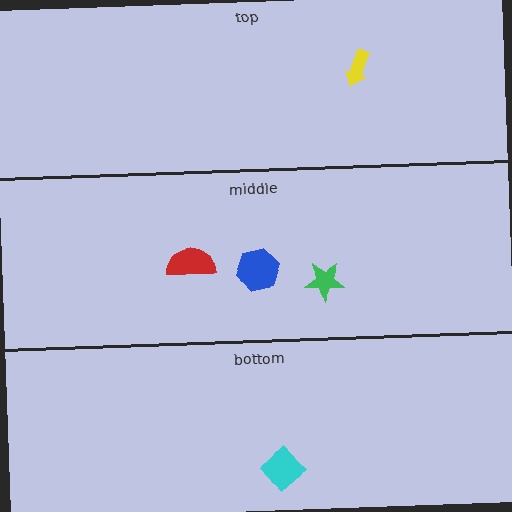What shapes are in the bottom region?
The cyan diamond.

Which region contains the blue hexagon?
The middle region.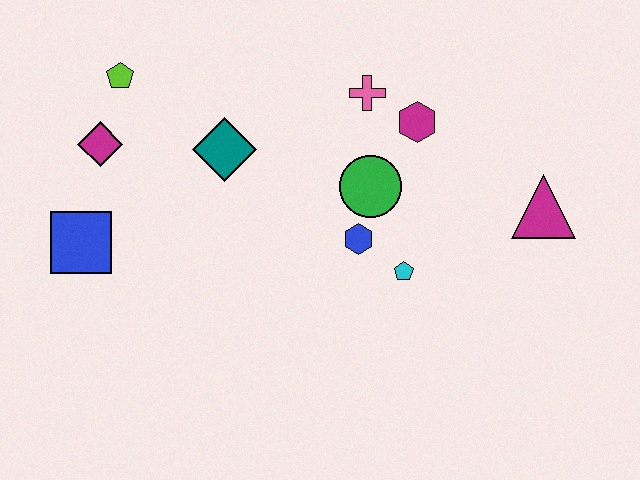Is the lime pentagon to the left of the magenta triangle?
Yes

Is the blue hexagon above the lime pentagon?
No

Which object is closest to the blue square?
The magenta diamond is closest to the blue square.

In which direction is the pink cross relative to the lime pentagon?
The pink cross is to the right of the lime pentagon.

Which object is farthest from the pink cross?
The blue square is farthest from the pink cross.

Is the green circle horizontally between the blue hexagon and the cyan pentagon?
Yes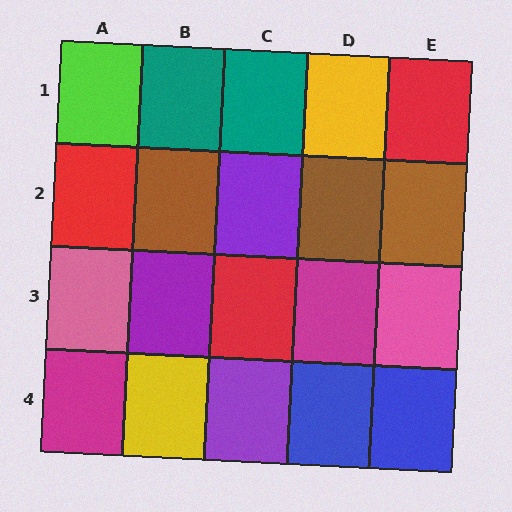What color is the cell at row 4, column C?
Purple.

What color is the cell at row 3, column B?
Purple.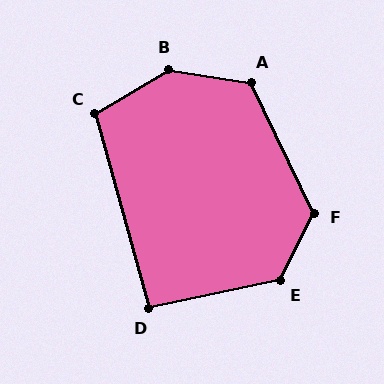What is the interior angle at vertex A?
Approximately 125 degrees (obtuse).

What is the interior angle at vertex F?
Approximately 127 degrees (obtuse).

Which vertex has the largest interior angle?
B, at approximately 140 degrees.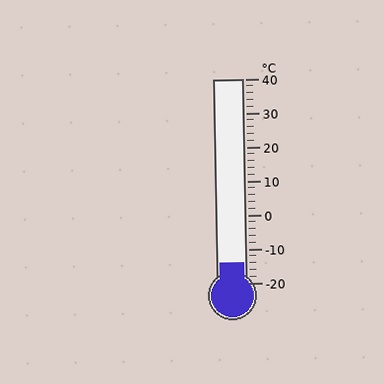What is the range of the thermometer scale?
The thermometer scale ranges from -20°C to 40°C.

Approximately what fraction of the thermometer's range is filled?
The thermometer is filled to approximately 10% of its range.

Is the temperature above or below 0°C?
The temperature is below 0°C.